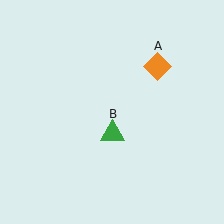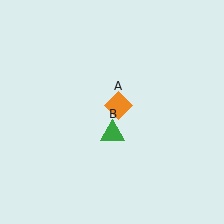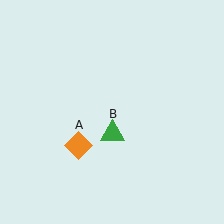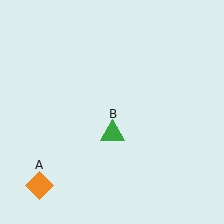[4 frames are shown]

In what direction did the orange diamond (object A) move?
The orange diamond (object A) moved down and to the left.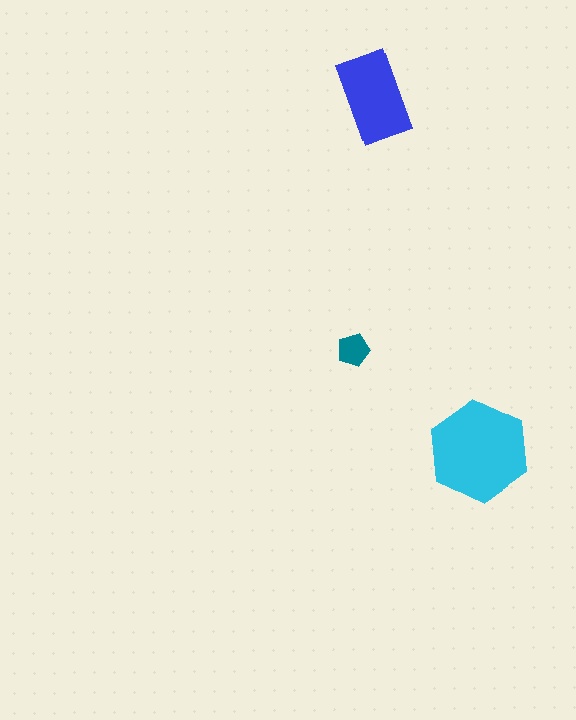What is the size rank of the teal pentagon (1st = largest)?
3rd.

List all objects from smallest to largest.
The teal pentagon, the blue rectangle, the cyan hexagon.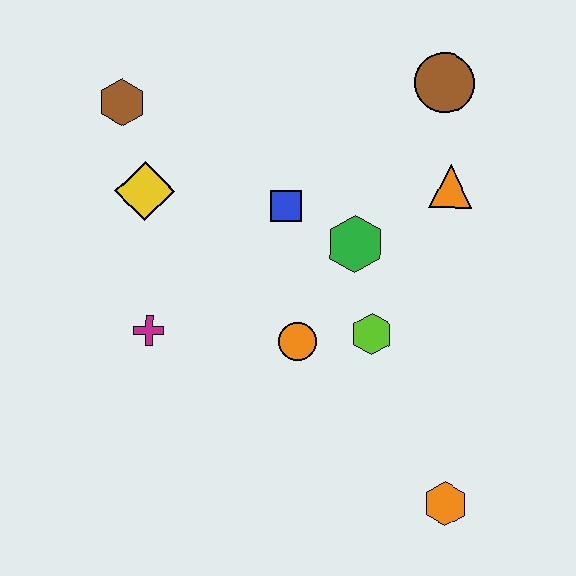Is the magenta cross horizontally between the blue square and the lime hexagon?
No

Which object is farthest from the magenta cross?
The brown circle is farthest from the magenta cross.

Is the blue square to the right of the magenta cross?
Yes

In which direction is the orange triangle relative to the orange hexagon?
The orange triangle is above the orange hexagon.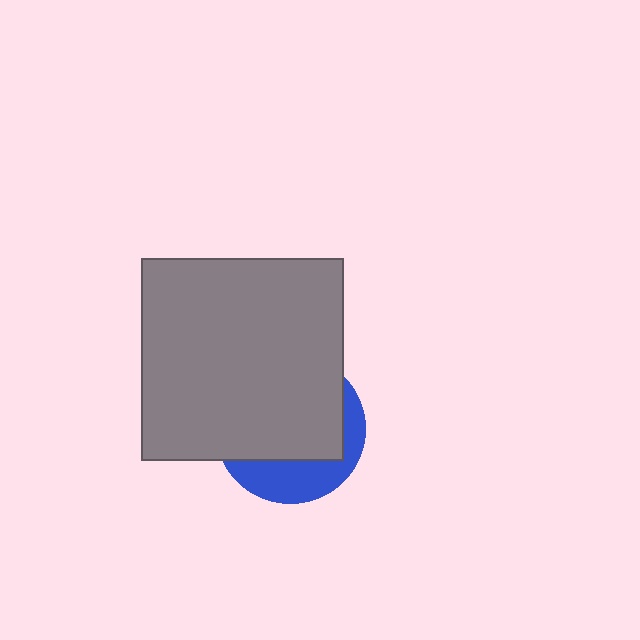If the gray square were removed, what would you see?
You would see the complete blue circle.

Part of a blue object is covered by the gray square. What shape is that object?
It is a circle.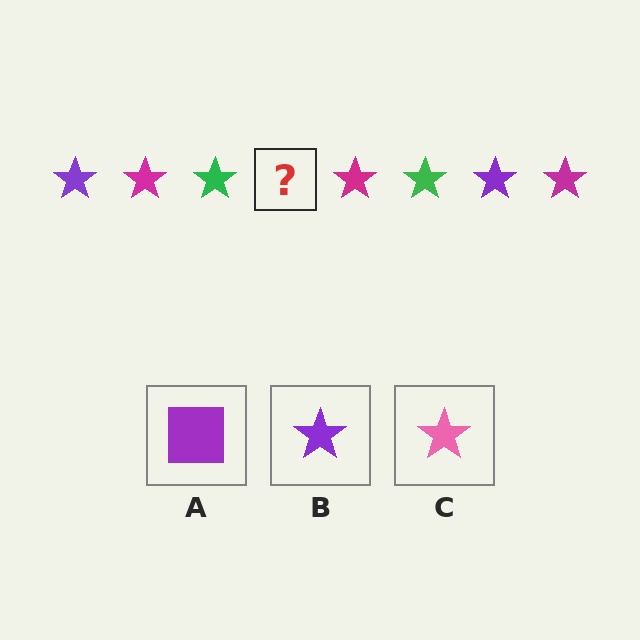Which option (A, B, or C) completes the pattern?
B.